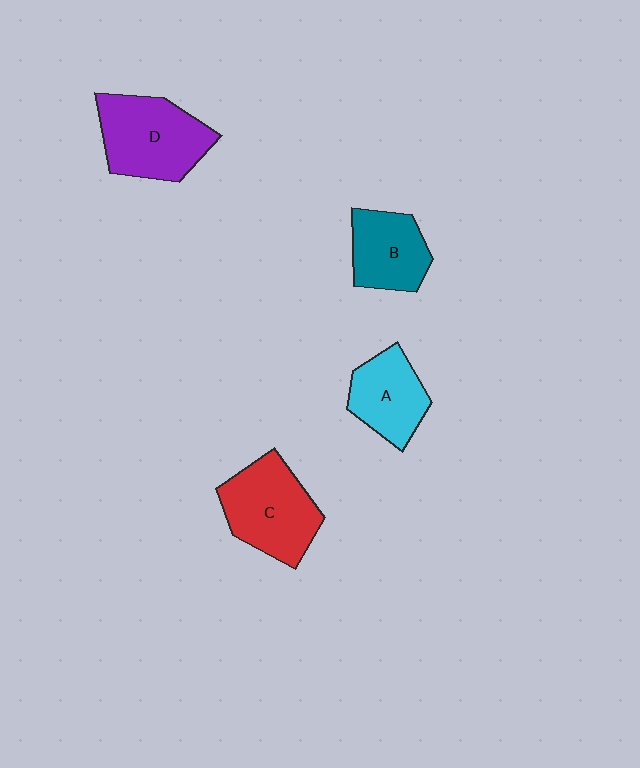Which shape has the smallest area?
Shape B (teal).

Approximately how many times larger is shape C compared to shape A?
Approximately 1.4 times.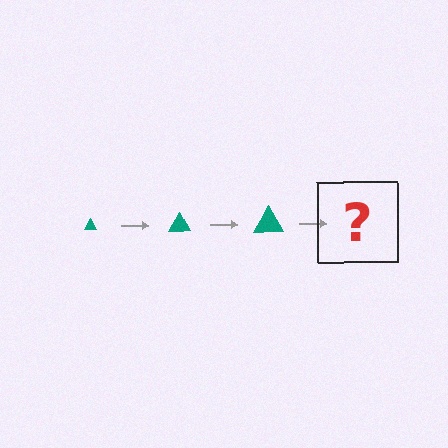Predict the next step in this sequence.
The next step is a teal triangle, larger than the previous one.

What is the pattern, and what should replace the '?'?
The pattern is that the triangle gets progressively larger each step. The '?' should be a teal triangle, larger than the previous one.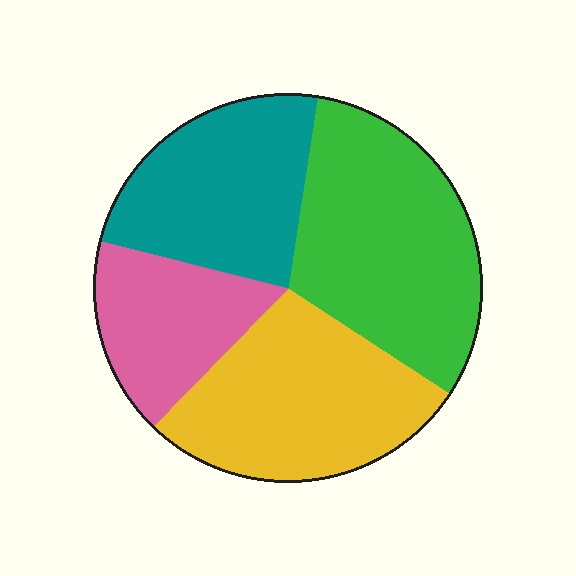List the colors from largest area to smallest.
From largest to smallest: green, yellow, teal, pink.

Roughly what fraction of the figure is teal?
Teal covers 24% of the figure.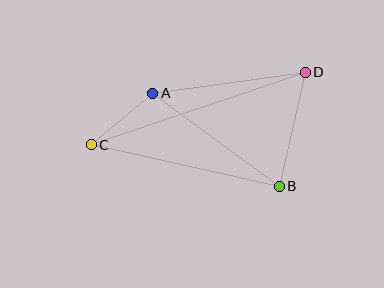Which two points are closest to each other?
Points A and C are closest to each other.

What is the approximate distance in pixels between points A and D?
The distance between A and D is approximately 154 pixels.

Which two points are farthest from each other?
Points C and D are farthest from each other.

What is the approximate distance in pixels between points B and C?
The distance between B and C is approximately 193 pixels.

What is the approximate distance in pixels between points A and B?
The distance between A and B is approximately 157 pixels.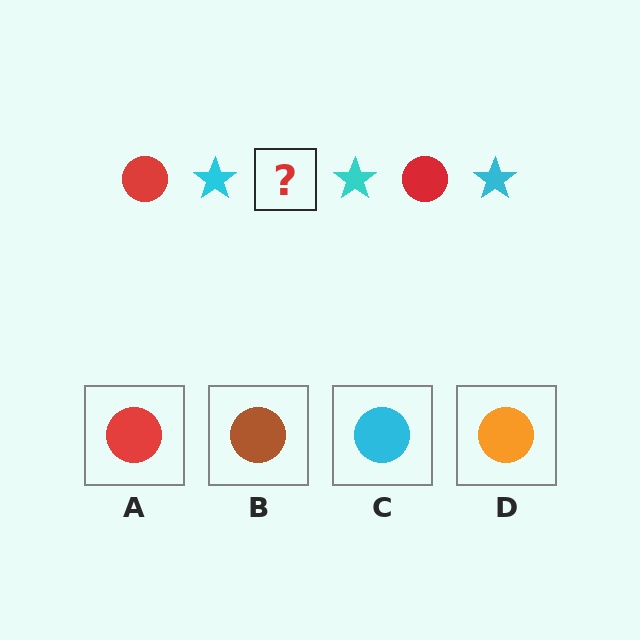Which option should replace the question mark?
Option A.